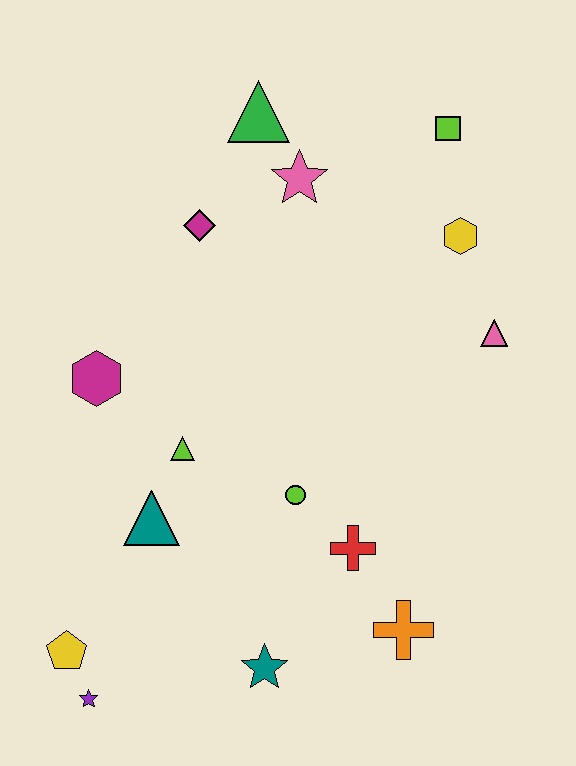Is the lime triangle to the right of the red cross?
No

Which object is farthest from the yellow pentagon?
The lime square is farthest from the yellow pentagon.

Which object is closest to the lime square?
The yellow hexagon is closest to the lime square.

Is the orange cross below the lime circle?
Yes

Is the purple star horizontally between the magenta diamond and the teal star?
No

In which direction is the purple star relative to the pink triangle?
The purple star is to the left of the pink triangle.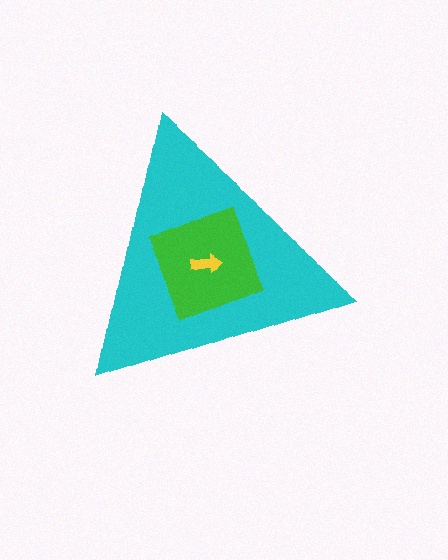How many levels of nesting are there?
3.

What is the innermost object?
The yellow arrow.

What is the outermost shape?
The cyan triangle.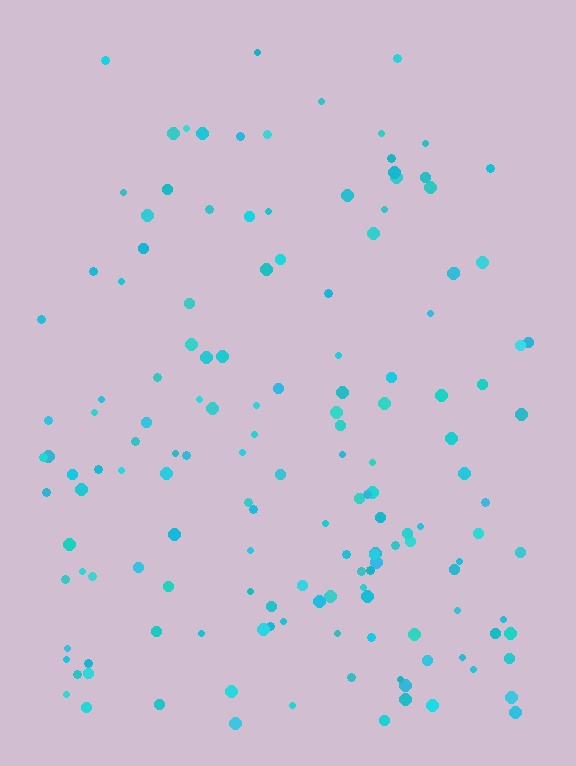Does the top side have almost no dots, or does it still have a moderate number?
Still a moderate number, just noticeably fewer than the bottom.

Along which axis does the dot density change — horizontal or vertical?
Vertical.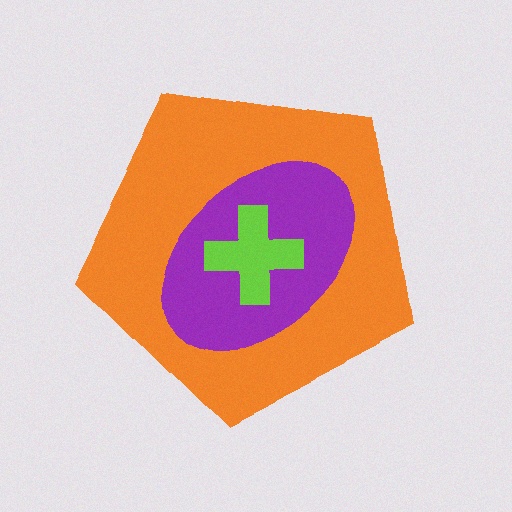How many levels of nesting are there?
3.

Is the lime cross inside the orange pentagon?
Yes.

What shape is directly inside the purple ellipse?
The lime cross.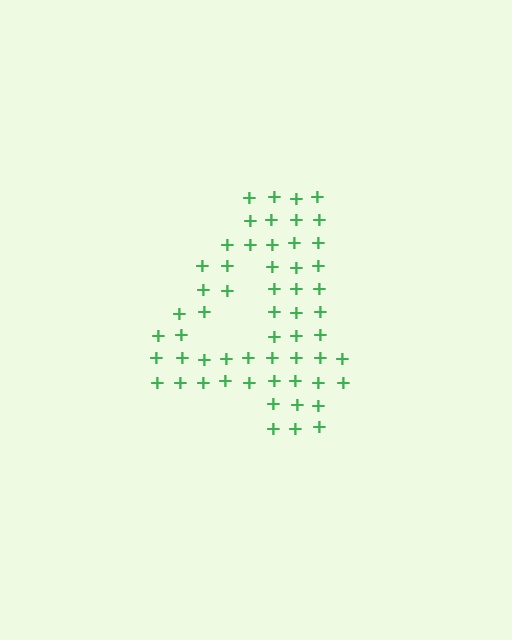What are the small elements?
The small elements are plus signs.